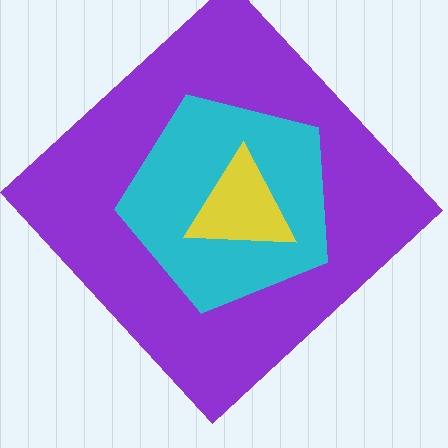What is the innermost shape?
The yellow triangle.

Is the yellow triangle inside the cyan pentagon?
Yes.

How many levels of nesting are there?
3.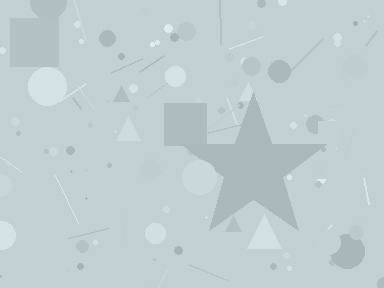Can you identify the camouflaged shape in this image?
The camouflaged shape is a star.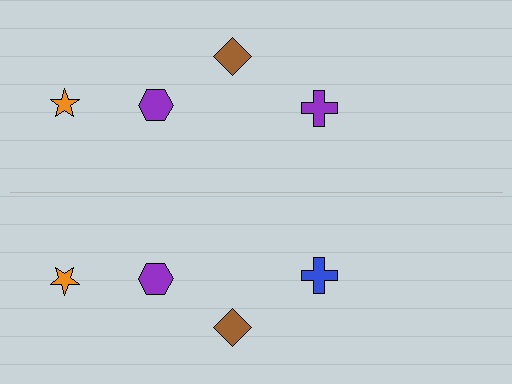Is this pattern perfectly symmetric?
No, the pattern is not perfectly symmetric. The blue cross on the bottom side breaks the symmetry — its mirror counterpart is purple.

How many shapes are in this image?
There are 8 shapes in this image.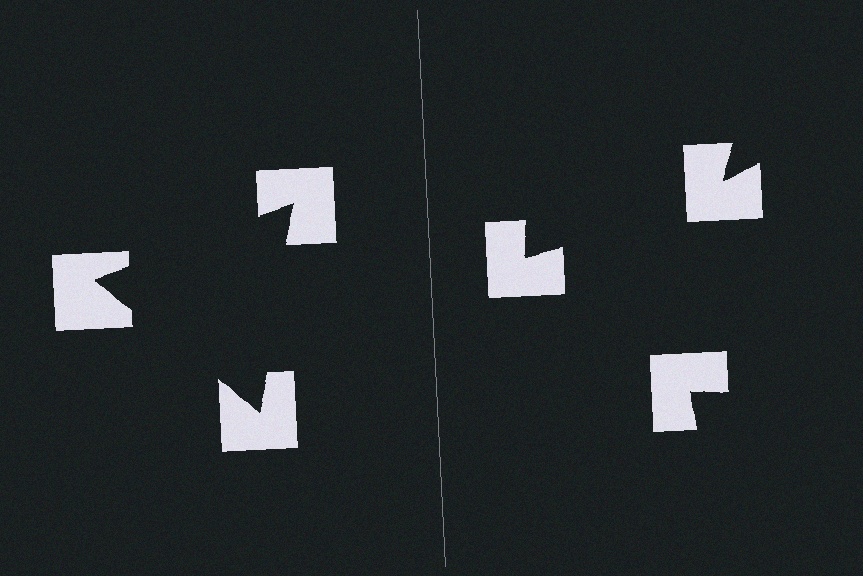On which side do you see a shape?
An illusory triangle appears on the left side. On the right side the wedge cuts are rotated, so no coherent shape forms.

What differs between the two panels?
The notched squares are positioned identically on both sides; only the wedge orientations differ. On the left they align to a triangle; on the right they are misaligned.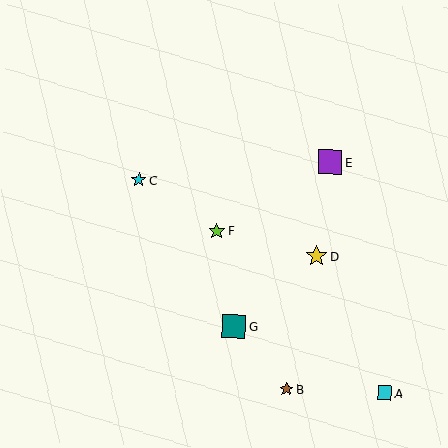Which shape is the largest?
The purple square (labeled E) is the largest.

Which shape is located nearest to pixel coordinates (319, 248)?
The yellow star (labeled D) at (317, 256) is nearest to that location.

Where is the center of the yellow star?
The center of the yellow star is at (317, 256).